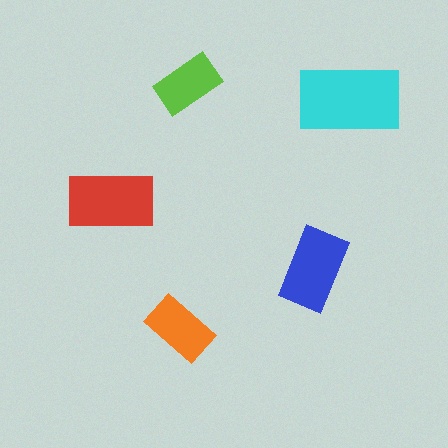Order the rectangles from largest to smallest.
the cyan one, the red one, the blue one, the orange one, the lime one.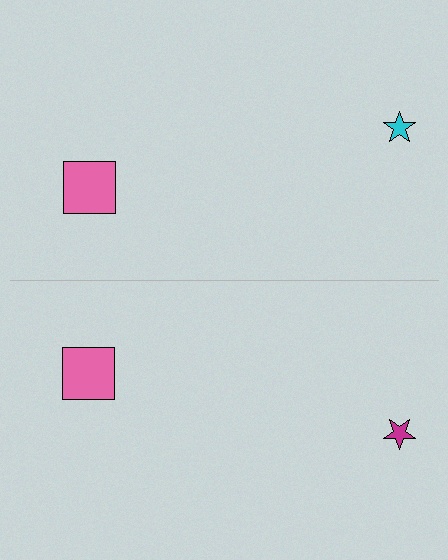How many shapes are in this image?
There are 4 shapes in this image.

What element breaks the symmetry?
The magenta star on the bottom side breaks the symmetry — its mirror counterpart is cyan.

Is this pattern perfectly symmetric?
No, the pattern is not perfectly symmetric. The magenta star on the bottom side breaks the symmetry — its mirror counterpart is cyan.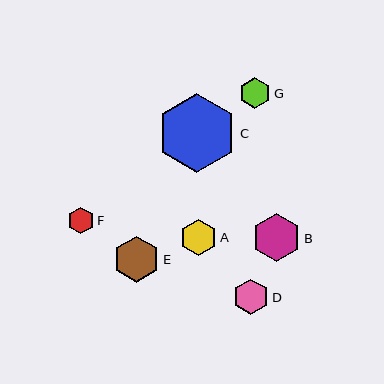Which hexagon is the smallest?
Hexagon F is the smallest with a size of approximately 26 pixels.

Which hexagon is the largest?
Hexagon C is the largest with a size of approximately 79 pixels.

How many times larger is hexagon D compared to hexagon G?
Hexagon D is approximately 1.1 times the size of hexagon G.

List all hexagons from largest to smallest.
From largest to smallest: C, B, E, A, D, G, F.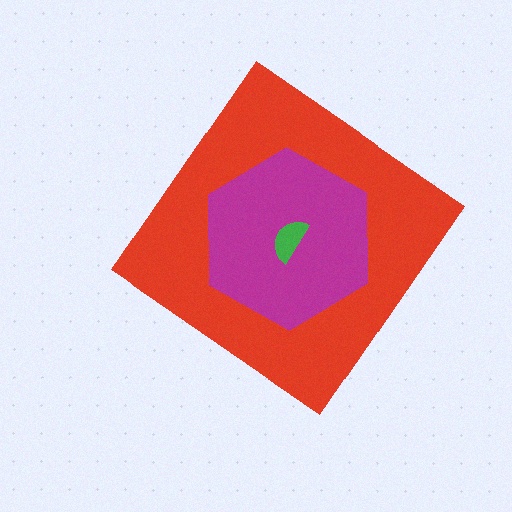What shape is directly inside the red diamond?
The magenta hexagon.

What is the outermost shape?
The red diamond.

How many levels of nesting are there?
3.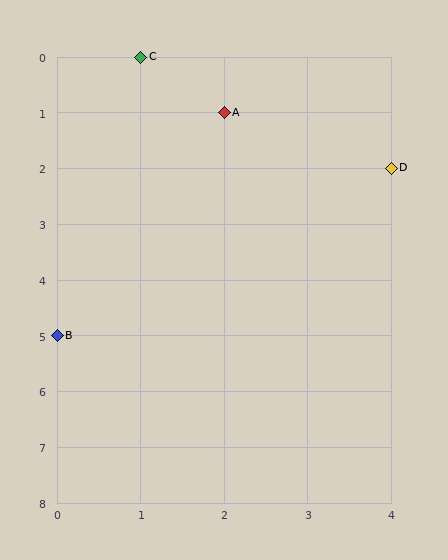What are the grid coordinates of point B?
Point B is at grid coordinates (0, 5).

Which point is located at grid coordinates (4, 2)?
Point D is at (4, 2).